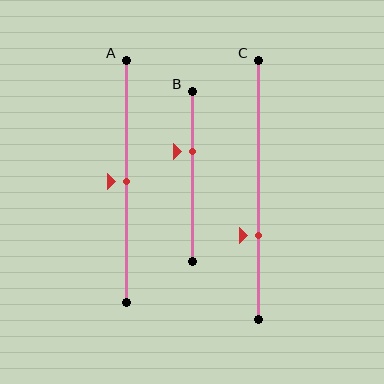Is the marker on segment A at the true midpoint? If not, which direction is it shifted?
Yes, the marker on segment A is at the true midpoint.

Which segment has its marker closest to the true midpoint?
Segment A has its marker closest to the true midpoint.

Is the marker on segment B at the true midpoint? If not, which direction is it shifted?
No, the marker on segment B is shifted upward by about 15% of the segment length.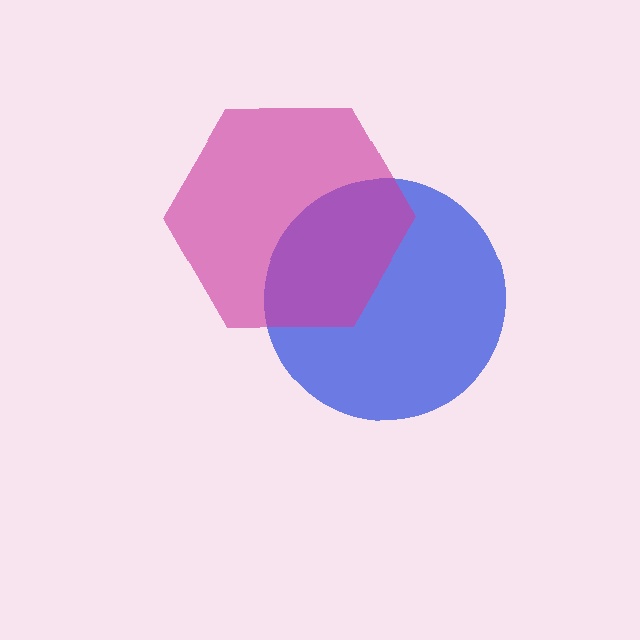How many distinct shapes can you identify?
There are 2 distinct shapes: a blue circle, a magenta hexagon.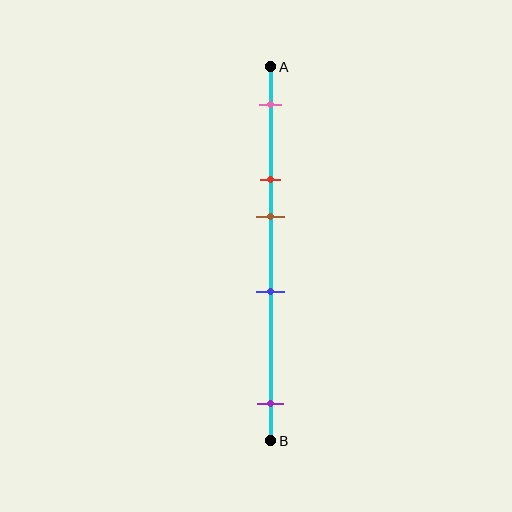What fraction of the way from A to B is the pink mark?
The pink mark is approximately 10% (0.1) of the way from A to B.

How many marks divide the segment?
There are 5 marks dividing the segment.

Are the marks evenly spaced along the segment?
No, the marks are not evenly spaced.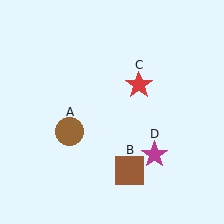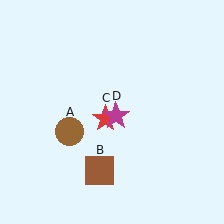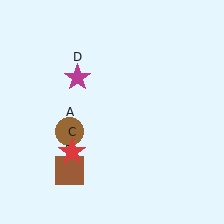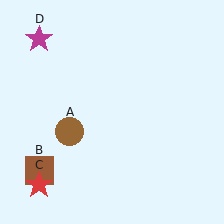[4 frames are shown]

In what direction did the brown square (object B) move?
The brown square (object B) moved left.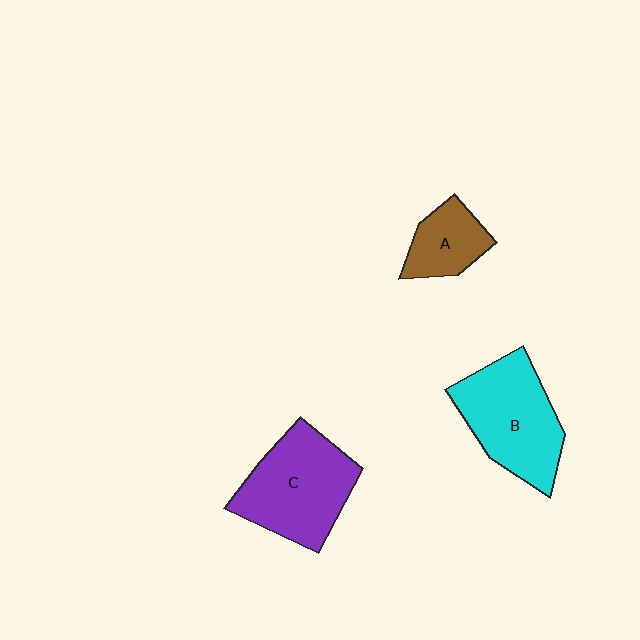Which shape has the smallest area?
Shape A (brown).